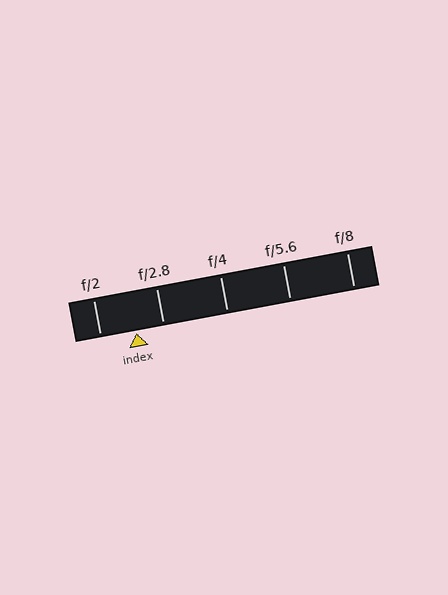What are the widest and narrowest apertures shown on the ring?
The widest aperture shown is f/2 and the narrowest is f/8.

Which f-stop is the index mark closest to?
The index mark is closest to f/2.8.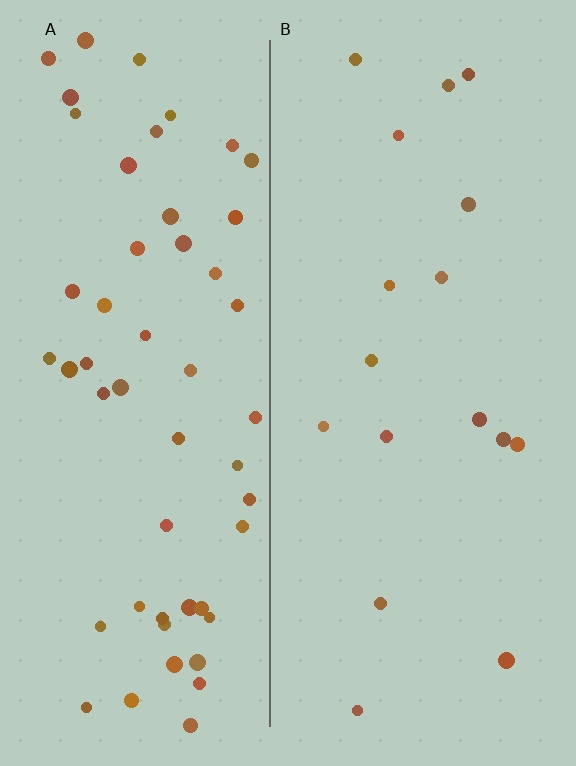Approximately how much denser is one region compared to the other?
Approximately 3.2× — region A over region B.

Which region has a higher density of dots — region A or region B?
A (the left).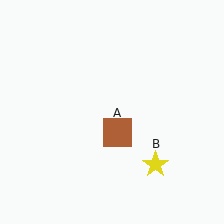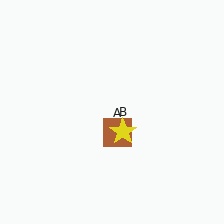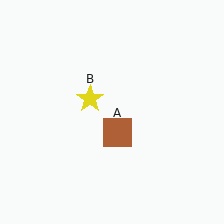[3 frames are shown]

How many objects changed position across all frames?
1 object changed position: yellow star (object B).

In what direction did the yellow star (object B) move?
The yellow star (object B) moved up and to the left.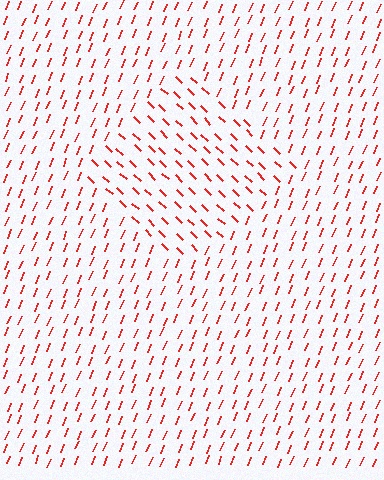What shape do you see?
I see a diamond.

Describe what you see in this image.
The image is filled with small red line segments. A diamond region in the image has lines oriented differently from the surrounding lines, creating a visible texture boundary.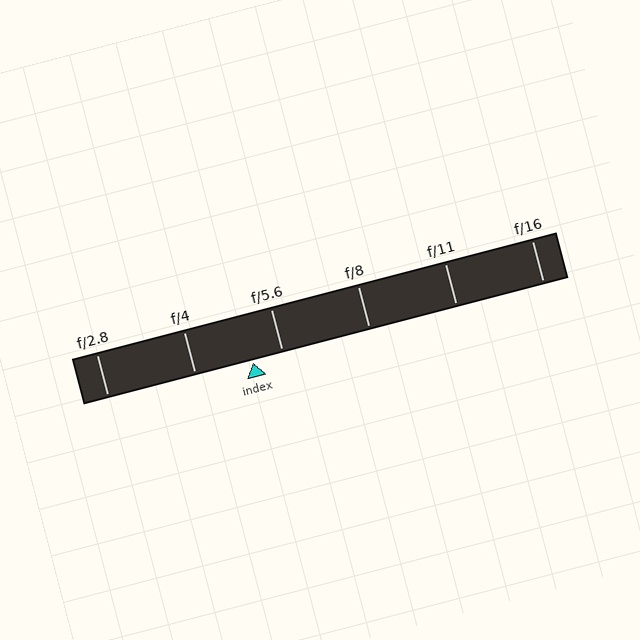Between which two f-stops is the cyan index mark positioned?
The index mark is between f/4 and f/5.6.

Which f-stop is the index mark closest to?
The index mark is closest to f/5.6.